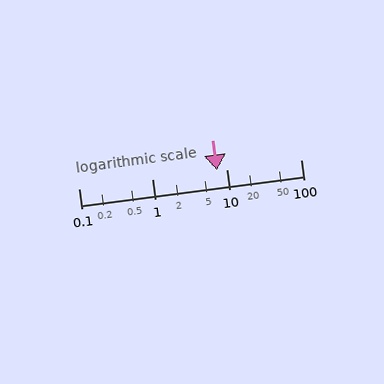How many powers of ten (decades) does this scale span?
The scale spans 3 decades, from 0.1 to 100.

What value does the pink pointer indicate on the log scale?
The pointer indicates approximately 7.4.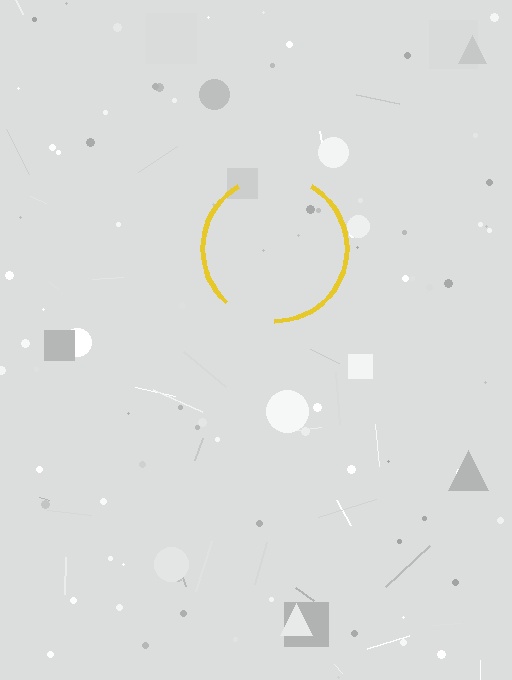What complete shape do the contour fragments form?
The contour fragments form a circle.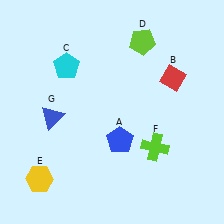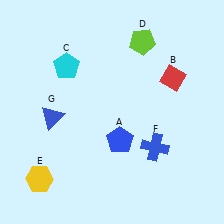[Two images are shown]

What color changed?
The cross (F) changed from lime in Image 1 to blue in Image 2.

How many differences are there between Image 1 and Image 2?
There is 1 difference between the two images.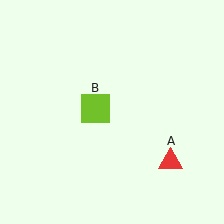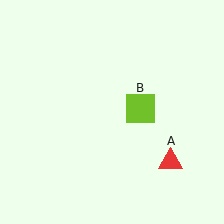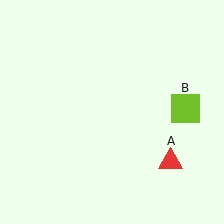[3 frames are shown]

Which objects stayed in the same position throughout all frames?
Red triangle (object A) remained stationary.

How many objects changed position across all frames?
1 object changed position: lime square (object B).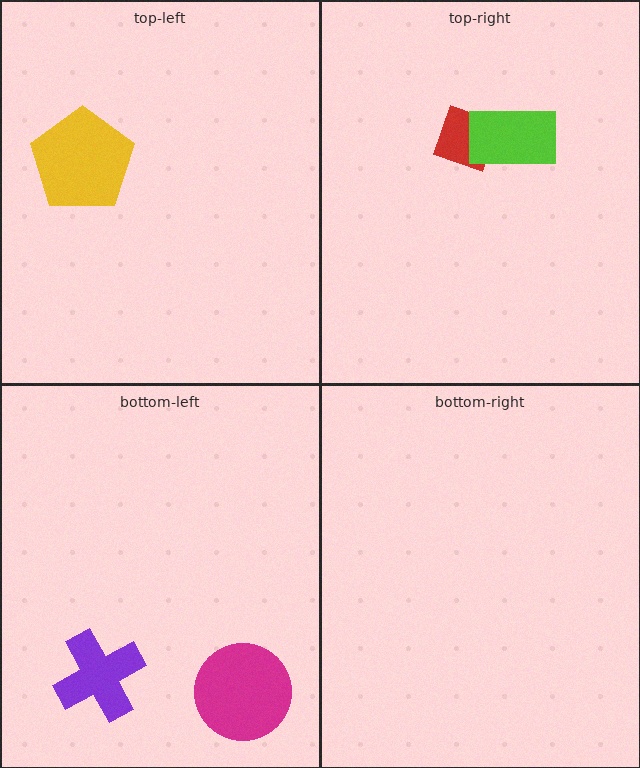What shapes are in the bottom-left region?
The magenta circle, the purple cross.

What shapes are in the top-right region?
The red diamond, the lime rectangle.